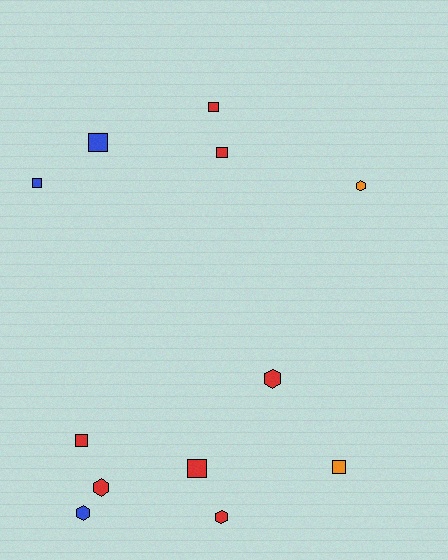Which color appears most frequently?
Red, with 7 objects.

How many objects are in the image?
There are 12 objects.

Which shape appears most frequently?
Square, with 7 objects.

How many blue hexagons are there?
There is 1 blue hexagon.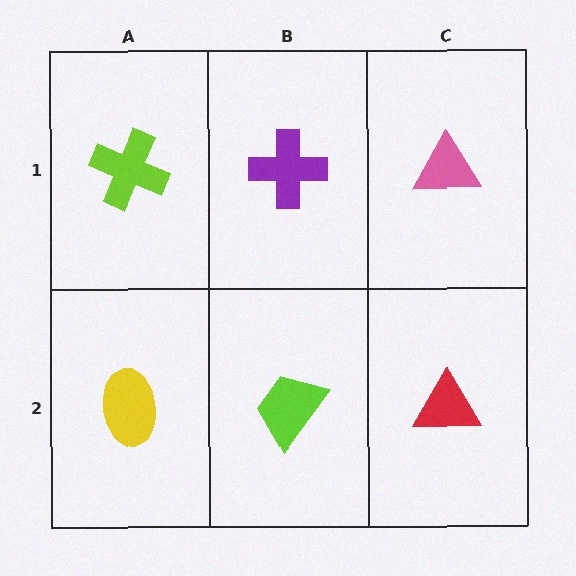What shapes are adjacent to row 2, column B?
A purple cross (row 1, column B), a yellow ellipse (row 2, column A), a red triangle (row 2, column C).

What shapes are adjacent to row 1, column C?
A red triangle (row 2, column C), a purple cross (row 1, column B).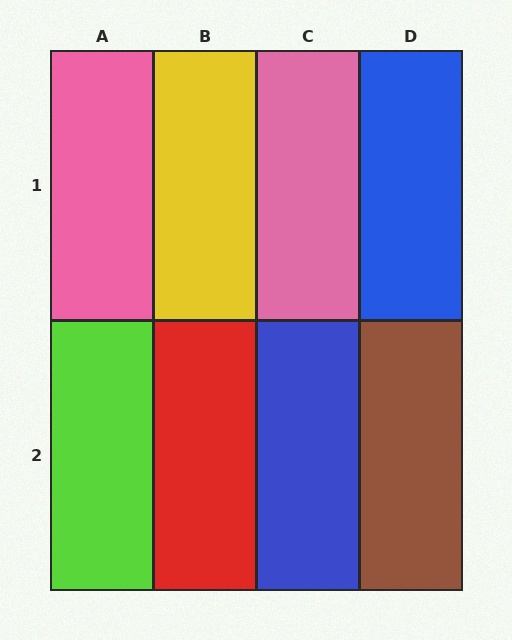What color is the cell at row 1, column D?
Blue.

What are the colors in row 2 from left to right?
Lime, red, blue, brown.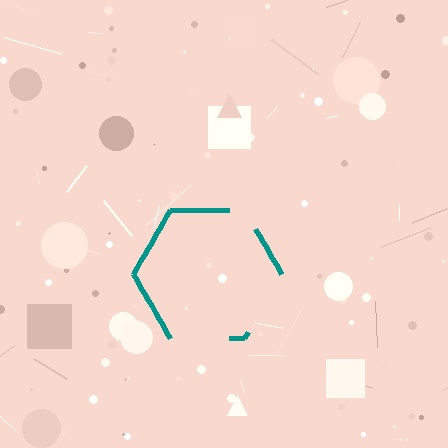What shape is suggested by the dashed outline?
The dashed outline suggests a hexagon.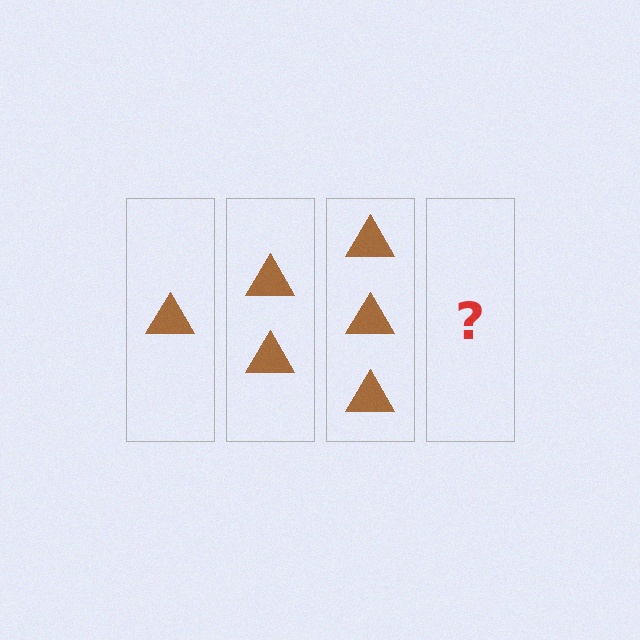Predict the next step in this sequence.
The next step is 4 triangles.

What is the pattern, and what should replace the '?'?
The pattern is that each step adds one more triangle. The '?' should be 4 triangles.